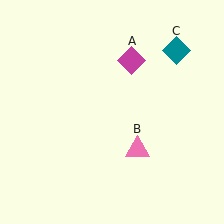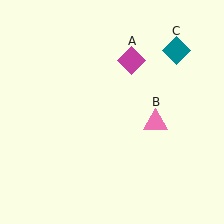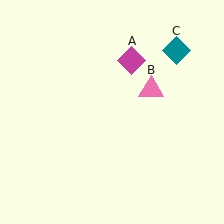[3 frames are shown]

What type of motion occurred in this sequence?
The pink triangle (object B) rotated counterclockwise around the center of the scene.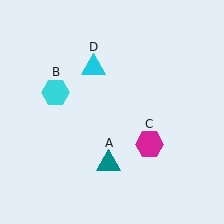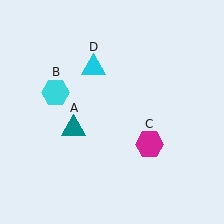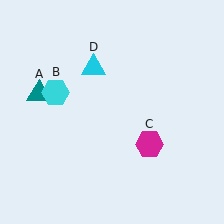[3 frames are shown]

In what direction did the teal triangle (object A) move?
The teal triangle (object A) moved up and to the left.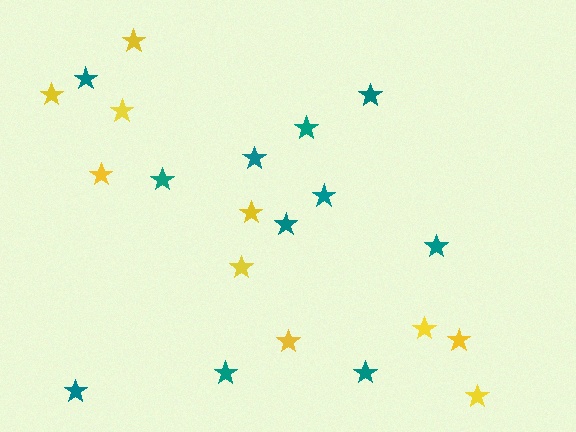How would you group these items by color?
There are 2 groups: one group of teal stars (11) and one group of yellow stars (10).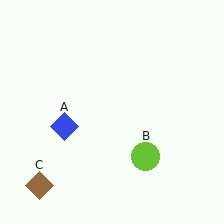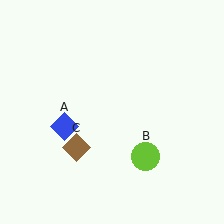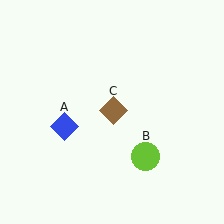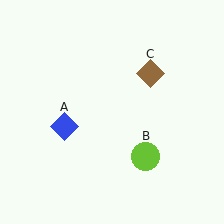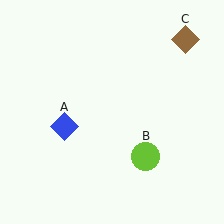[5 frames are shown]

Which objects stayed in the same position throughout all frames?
Blue diamond (object A) and lime circle (object B) remained stationary.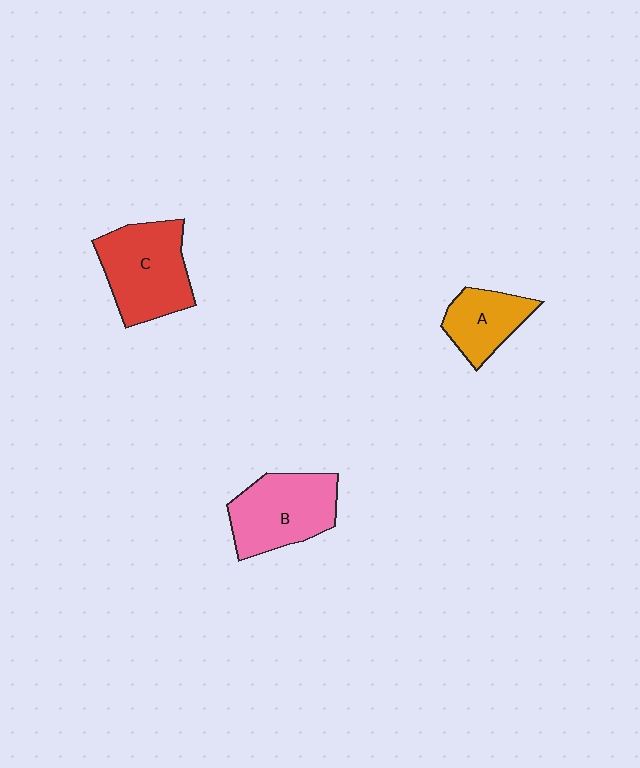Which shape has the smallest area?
Shape A (orange).